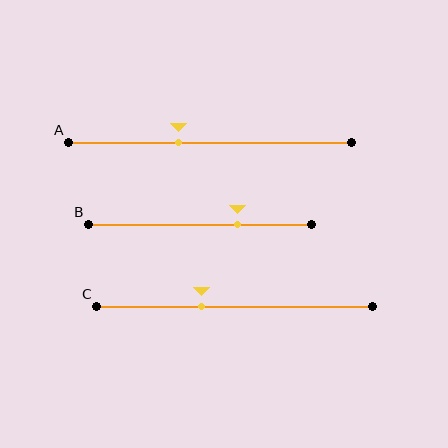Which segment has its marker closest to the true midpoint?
Segment A has its marker closest to the true midpoint.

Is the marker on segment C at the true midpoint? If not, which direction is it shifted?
No, the marker on segment C is shifted to the left by about 12% of the segment length.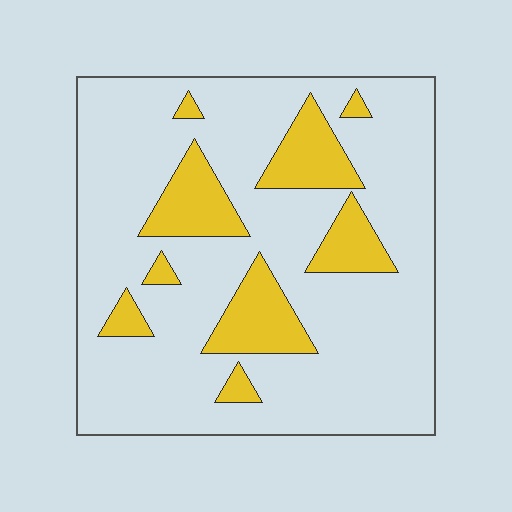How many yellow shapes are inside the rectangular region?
9.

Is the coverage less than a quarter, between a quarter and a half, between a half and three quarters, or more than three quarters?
Less than a quarter.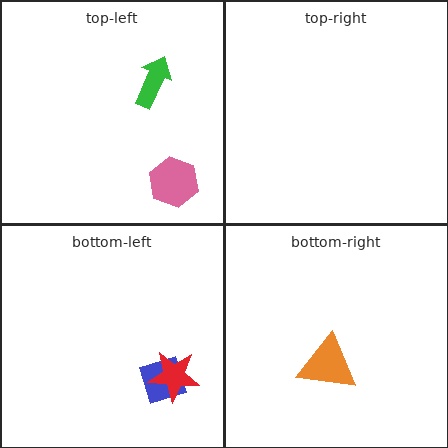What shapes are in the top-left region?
The pink hexagon, the green arrow.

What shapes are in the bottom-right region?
The orange triangle.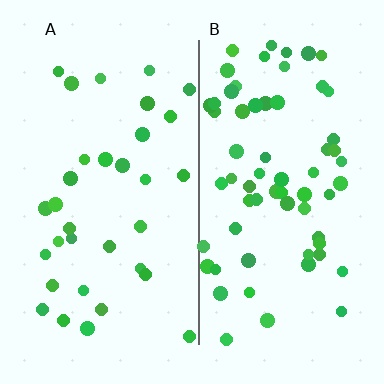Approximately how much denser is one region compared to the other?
Approximately 2.0× — region B over region A.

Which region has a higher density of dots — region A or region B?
B (the right).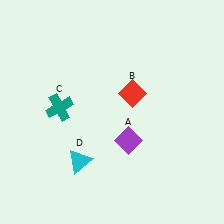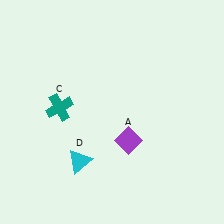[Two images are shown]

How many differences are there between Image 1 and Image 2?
There is 1 difference between the two images.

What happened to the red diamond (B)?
The red diamond (B) was removed in Image 2. It was in the top-right area of Image 1.